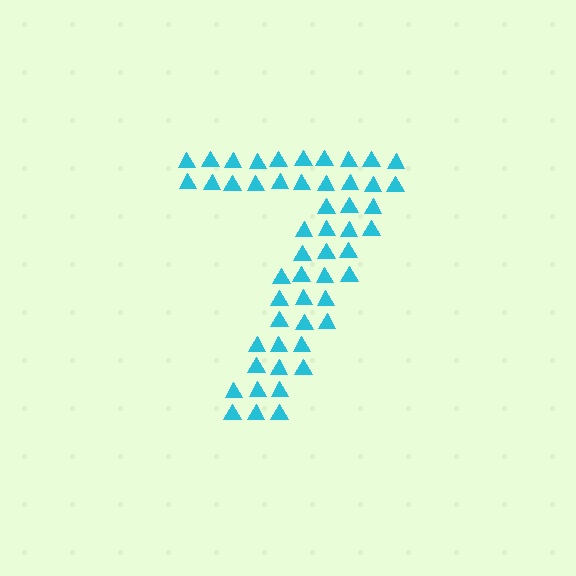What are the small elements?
The small elements are triangles.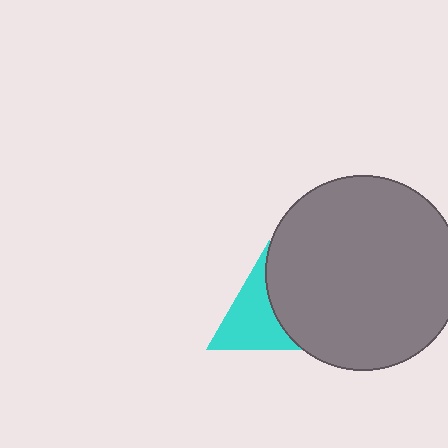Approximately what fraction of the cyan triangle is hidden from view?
Roughly 44% of the cyan triangle is hidden behind the gray circle.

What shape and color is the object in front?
The object in front is a gray circle.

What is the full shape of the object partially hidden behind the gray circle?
The partially hidden object is a cyan triangle.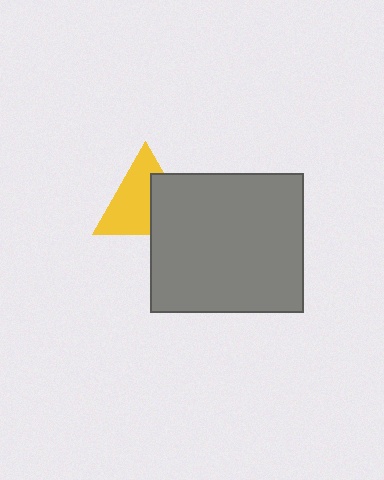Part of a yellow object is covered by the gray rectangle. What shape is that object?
It is a triangle.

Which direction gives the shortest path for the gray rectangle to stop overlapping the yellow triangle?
Moving toward the lower-right gives the shortest separation.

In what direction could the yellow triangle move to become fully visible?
The yellow triangle could move toward the upper-left. That would shift it out from behind the gray rectangle entirely.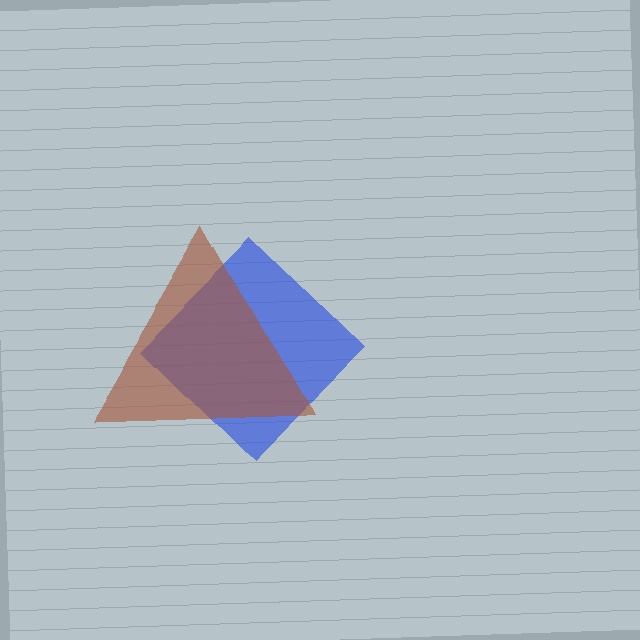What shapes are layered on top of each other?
The layered shapes are: a blue diamond, a brown triangle.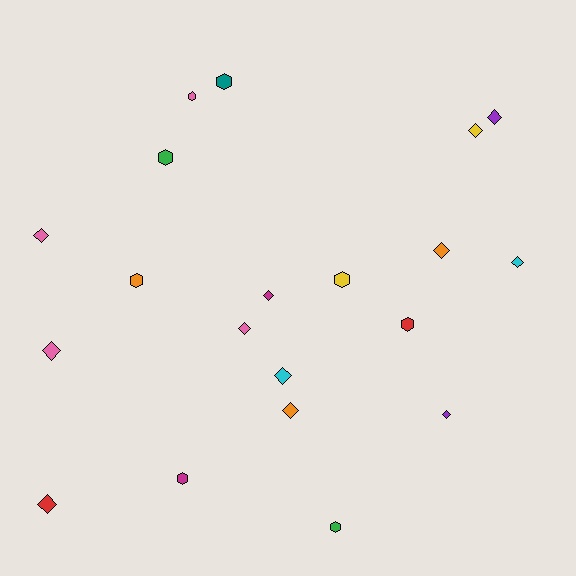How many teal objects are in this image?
There is 1 teal object.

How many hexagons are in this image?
There are 8 hexagons.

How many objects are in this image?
There are 20 objects.